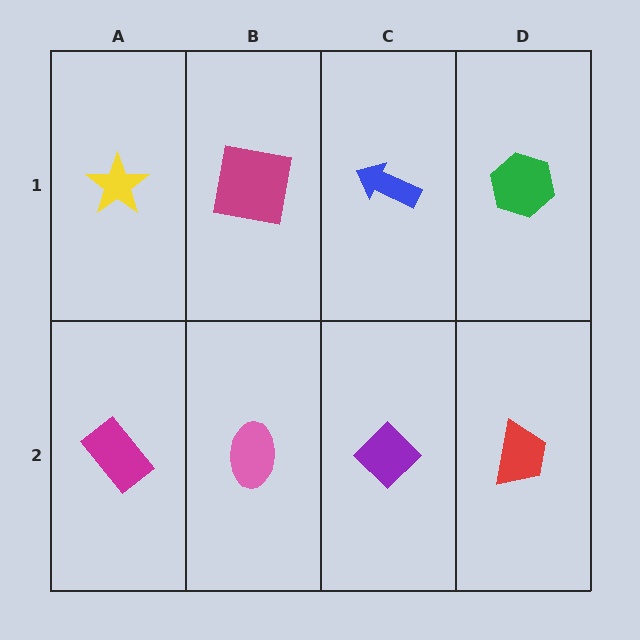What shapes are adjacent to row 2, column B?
A magenta square (row 1, column B), a magenta rectangle (row 2, column A), a purple diamond (row 2, column C).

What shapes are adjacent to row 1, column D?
A red trapezoid (row 2, column D), a blue arrow (row 1, column C).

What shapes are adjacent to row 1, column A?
A magenta rectangle (row 2, column A), a magenta square (row 1, column B).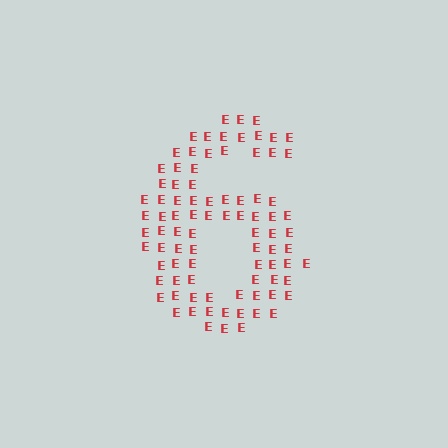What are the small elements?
The small elements are letter E's.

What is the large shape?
The large shape is the digit 6.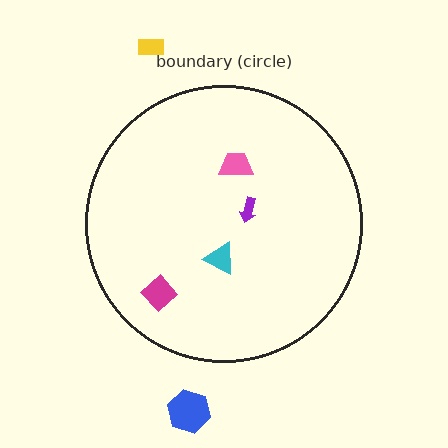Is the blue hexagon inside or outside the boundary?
Outside.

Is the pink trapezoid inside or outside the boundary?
Inside.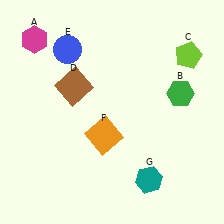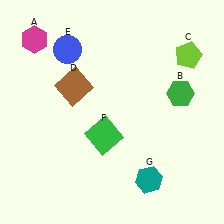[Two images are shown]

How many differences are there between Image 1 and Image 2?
There is 1 difference between the two images.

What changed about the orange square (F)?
In Image 1, F is orange. In Image 2, it changed to green.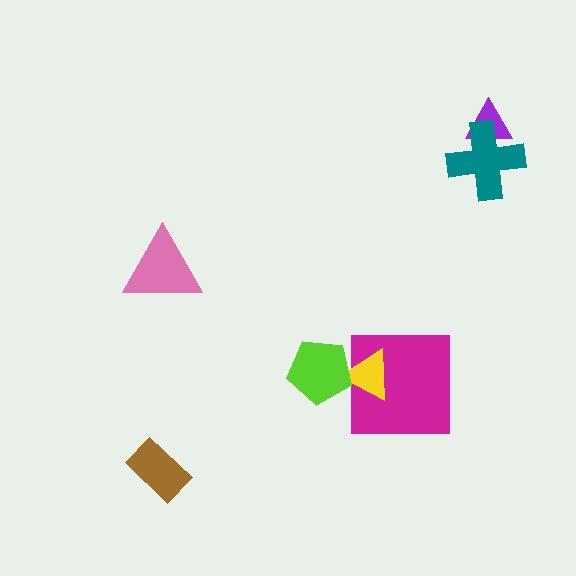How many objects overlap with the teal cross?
1 object overlaps with the teal cross.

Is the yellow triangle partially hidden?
Yes, it is partially covered by another shape.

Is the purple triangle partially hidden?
Yes, it is partially covered by another shape.